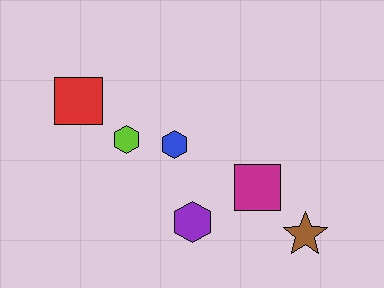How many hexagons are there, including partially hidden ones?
There are 3 hexagons.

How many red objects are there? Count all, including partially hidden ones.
There is 1 red object.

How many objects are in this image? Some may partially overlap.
There are 6 objects.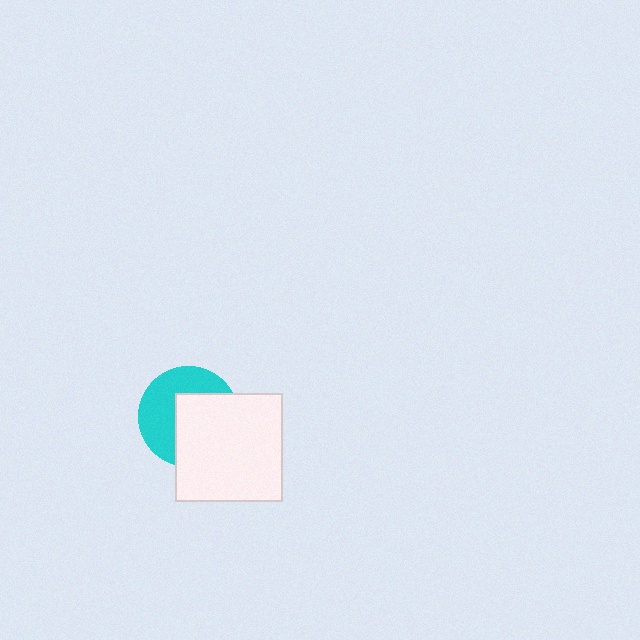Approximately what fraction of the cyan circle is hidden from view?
Roughly 51% of the cyan circle is hidden behind the white square.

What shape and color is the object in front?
The object in front is a white square.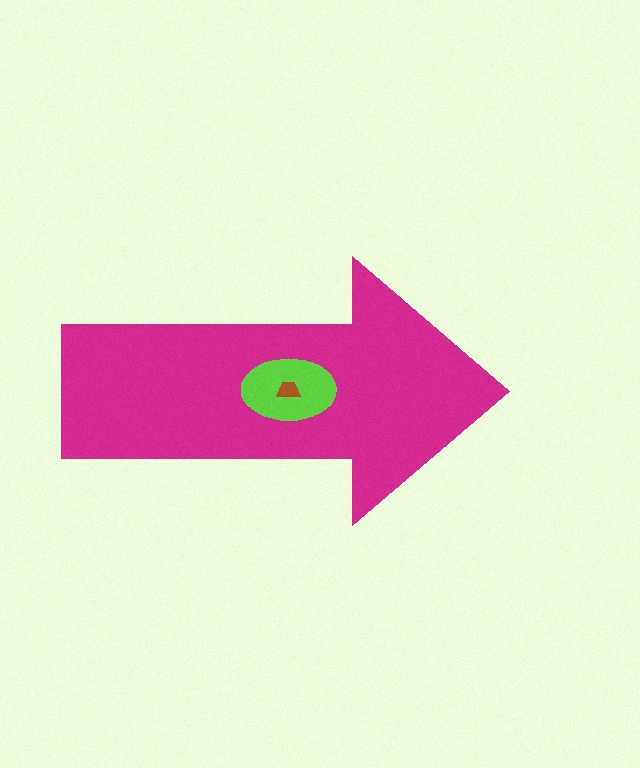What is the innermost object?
The brown trapezoid.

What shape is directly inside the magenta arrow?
The lime ellipse.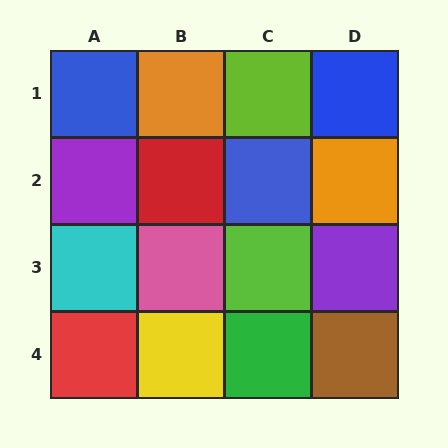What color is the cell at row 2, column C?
Blue.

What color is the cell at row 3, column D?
Purple.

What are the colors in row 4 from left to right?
Red, yellow, green, brown.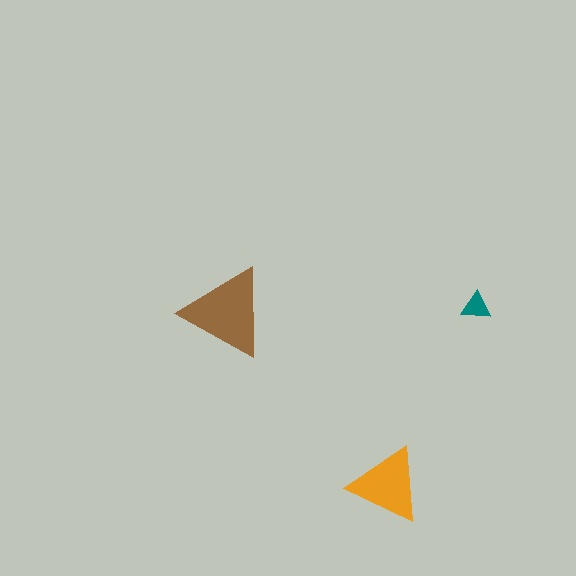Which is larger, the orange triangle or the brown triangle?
The brown one.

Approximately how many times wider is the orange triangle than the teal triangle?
About 2.5 times wider.